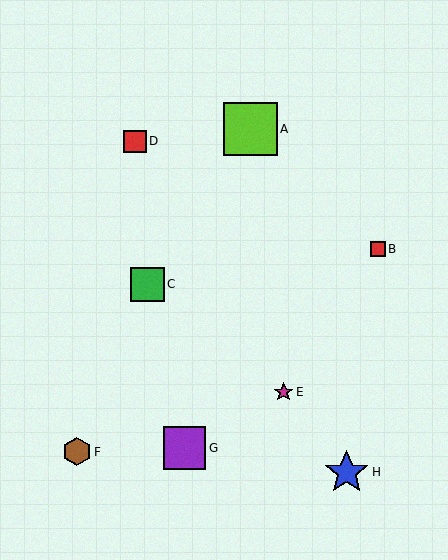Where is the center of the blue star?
The center of the blue star is at (347, 472).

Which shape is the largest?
The lime square (labeled A) is the largest.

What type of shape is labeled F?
Shape F is a brown hexagon.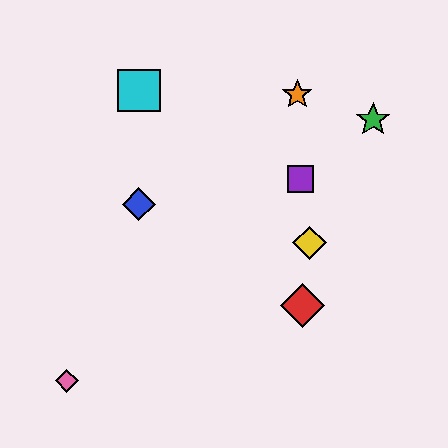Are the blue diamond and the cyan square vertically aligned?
Yes, both are at x≈139.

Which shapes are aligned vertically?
The blue diamond, the cyan square are aligned vertically.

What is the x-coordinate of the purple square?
The purple square is at x≈300.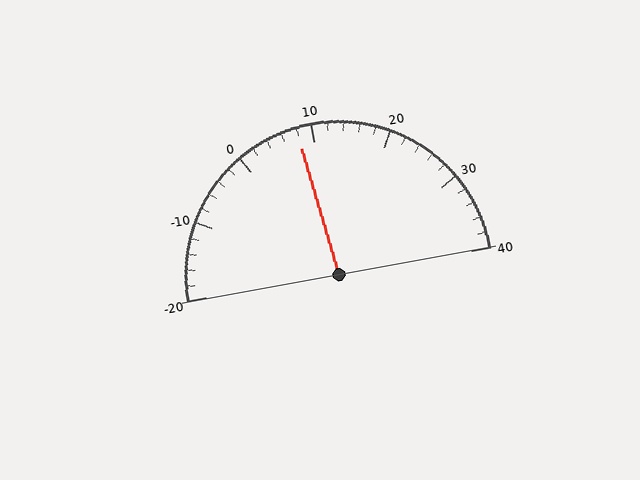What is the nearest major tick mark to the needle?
The nearest major tick mark is 10.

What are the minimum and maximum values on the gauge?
The gauge ranges from -20 to 40.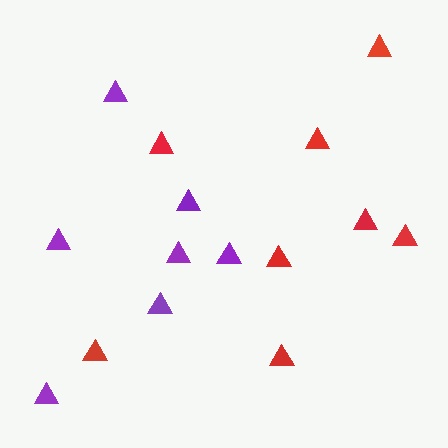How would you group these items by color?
There are 2 groups: one group of purple triangles (7) and one group of red triangles (8).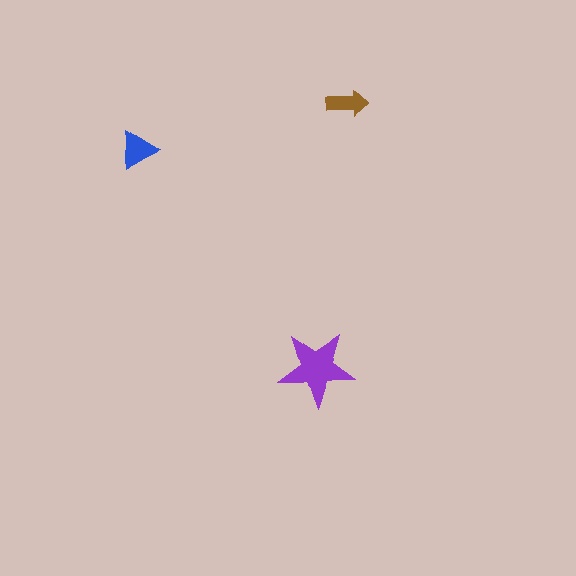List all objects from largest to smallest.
The purple star, the blue triangle, the brown arrow.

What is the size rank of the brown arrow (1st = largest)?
3rd.